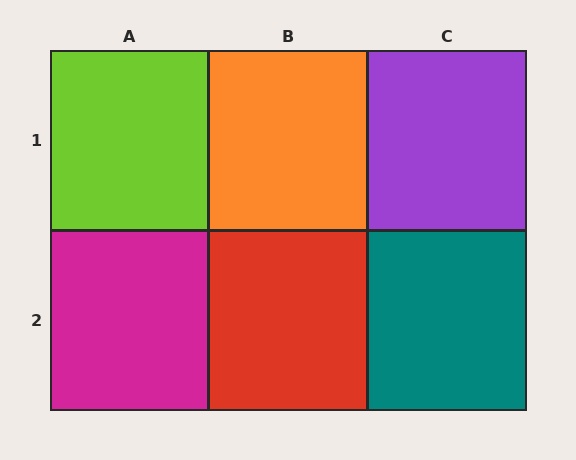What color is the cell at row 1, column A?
Lime.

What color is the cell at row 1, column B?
Orange.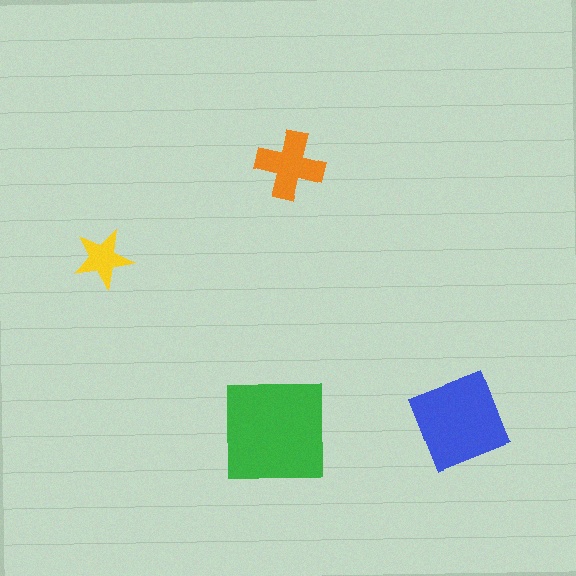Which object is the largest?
The green square.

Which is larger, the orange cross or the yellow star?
The orange cross.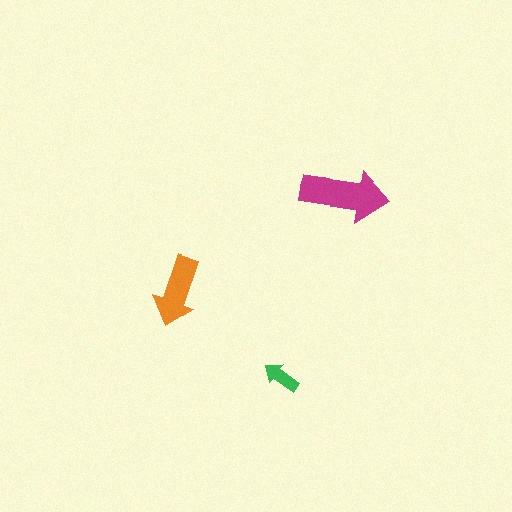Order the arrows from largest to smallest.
the magenta one, the orange one, the green one.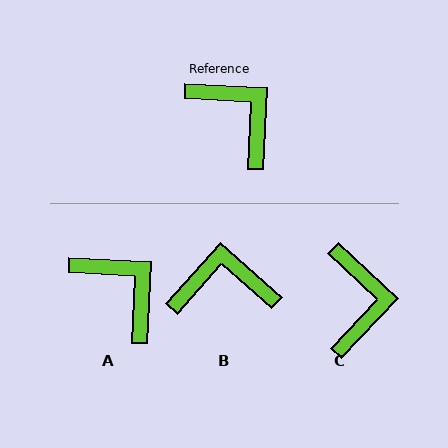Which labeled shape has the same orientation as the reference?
A.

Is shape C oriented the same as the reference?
No, it is off by about 41 degrees.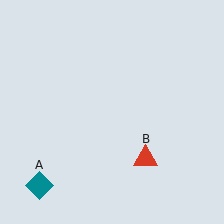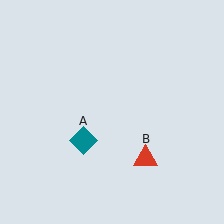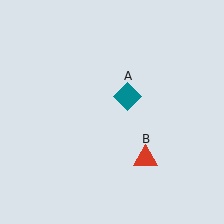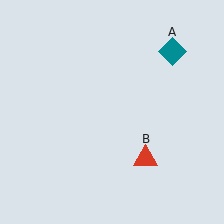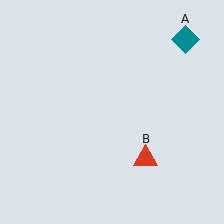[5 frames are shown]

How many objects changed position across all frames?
1 object changed position: teal diamond (object A).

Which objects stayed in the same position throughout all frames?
Red triangle (object B) remained stationary.